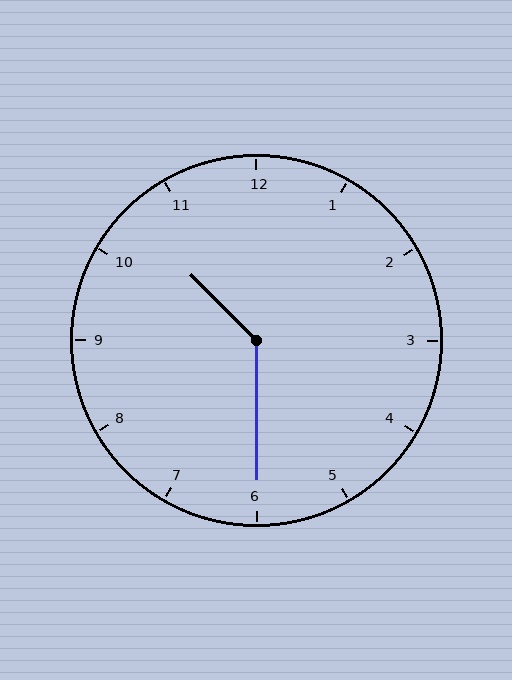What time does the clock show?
10:30.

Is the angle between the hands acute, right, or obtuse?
It is obtuse.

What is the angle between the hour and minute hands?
Approximately 135 degrees.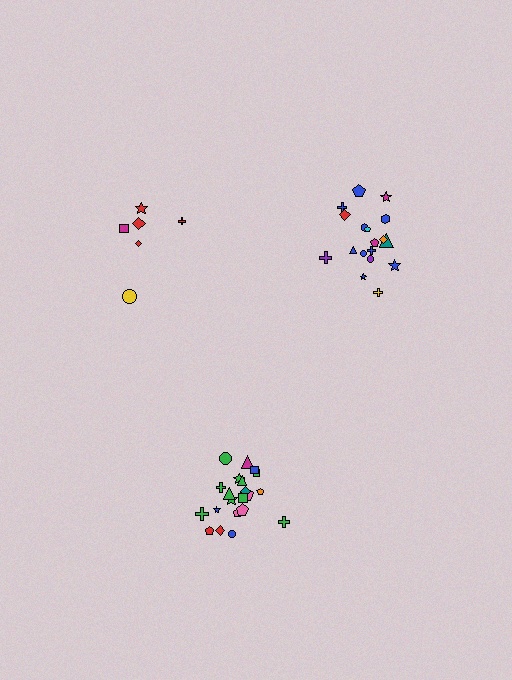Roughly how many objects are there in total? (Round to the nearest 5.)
Roughly 45 objects in total.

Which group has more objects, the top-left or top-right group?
The top-right group.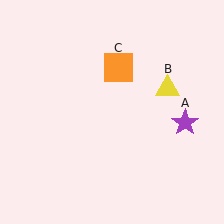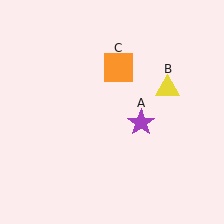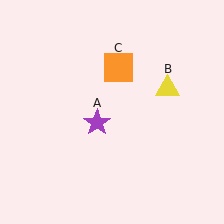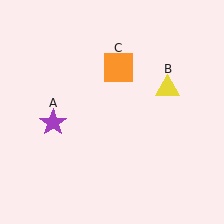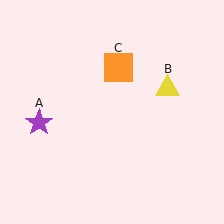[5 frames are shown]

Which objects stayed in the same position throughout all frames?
Yellow triangle (object B) and orange square (object C) remained stationary.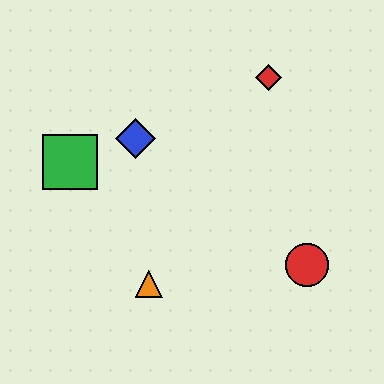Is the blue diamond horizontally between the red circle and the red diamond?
No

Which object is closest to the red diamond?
The blue diamond is closest to the red diamond.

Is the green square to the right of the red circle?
No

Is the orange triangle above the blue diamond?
No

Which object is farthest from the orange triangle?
The red diamond is farthest from the orange triangle.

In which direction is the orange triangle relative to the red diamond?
The orange triangle is below the red diamond.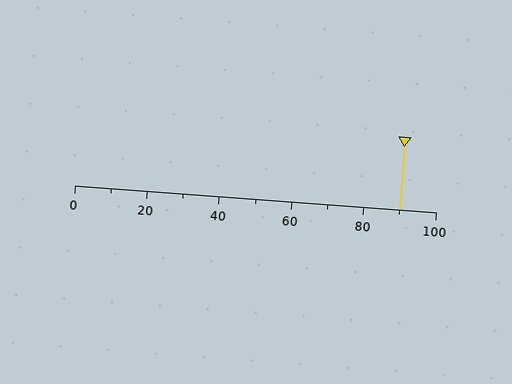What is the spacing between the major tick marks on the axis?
The major ticks are spaced 20 apart.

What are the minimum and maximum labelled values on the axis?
The axis runs from 0 to 100.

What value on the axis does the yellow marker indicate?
The marker indicates approximately 90.